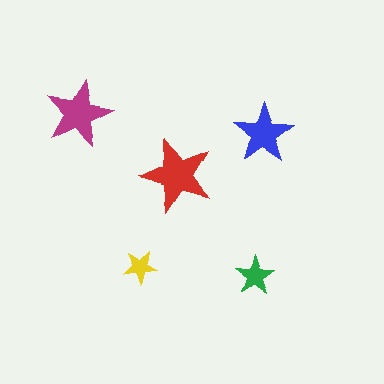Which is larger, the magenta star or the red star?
The red one.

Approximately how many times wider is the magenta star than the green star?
About 1.5 times wider.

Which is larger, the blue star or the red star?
The red one.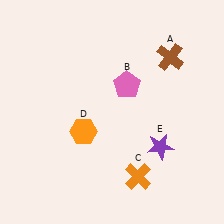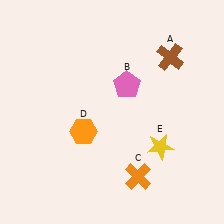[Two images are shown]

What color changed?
The star (E) changed from purple in Image 1 to yellow in Image 2.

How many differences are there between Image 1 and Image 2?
There is 1 difference between the two images.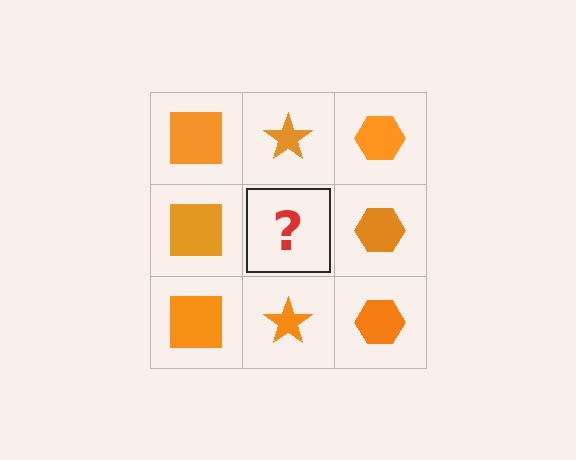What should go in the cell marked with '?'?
The missing cell should contain an orange star.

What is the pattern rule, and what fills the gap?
The rule is that each column has a consistent shape. The gap should be filled with an orange star.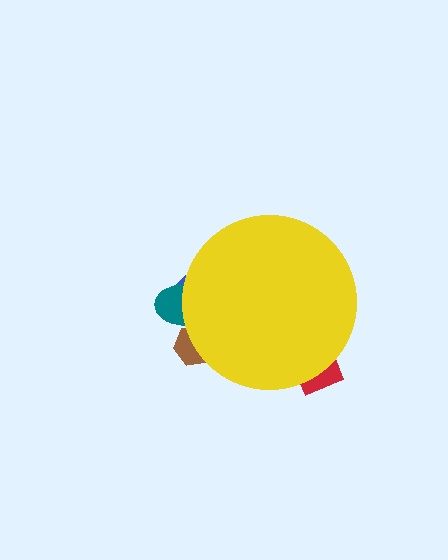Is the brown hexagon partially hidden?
Yes, the brown hexagon is partially hidden behind the yellow circle.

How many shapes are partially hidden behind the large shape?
4 shapes are partially hidden.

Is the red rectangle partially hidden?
Yes, the red rectangle is partially hidden behind the yellow circle.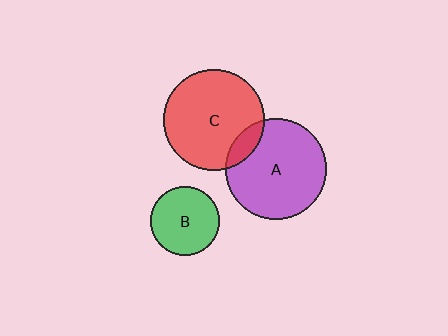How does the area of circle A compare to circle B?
Approximately 2.2 times.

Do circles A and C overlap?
Yes.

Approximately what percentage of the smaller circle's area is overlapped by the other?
Approximately 15%.